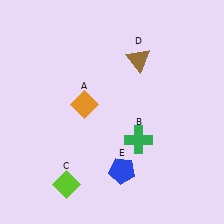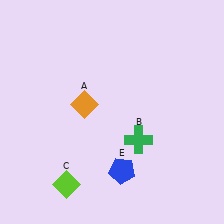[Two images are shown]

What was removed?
The brown triangle (D) was removed in Image 2.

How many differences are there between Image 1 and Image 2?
There is 1 difference between the two images.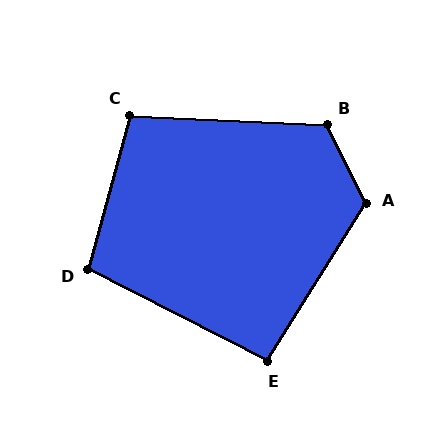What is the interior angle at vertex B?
Approximately 118 degrees (obtuse).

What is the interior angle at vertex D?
Approximately 102 degrees (obtuse).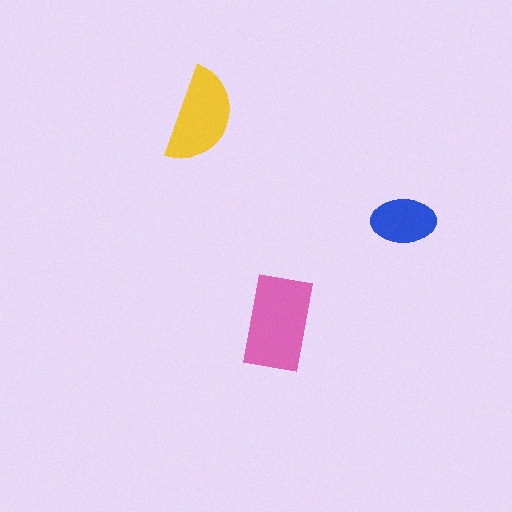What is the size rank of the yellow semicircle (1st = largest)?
2nd.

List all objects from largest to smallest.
The pink rectangle, the yellow semicircle, the blue ellipse.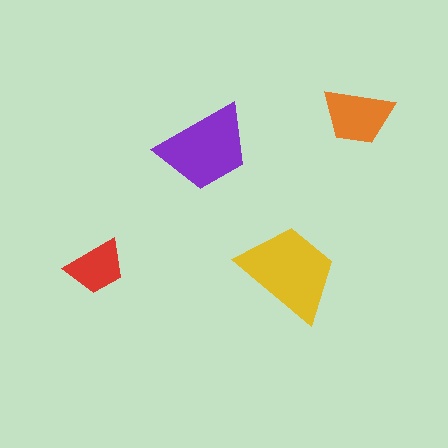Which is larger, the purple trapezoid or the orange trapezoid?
The purple one.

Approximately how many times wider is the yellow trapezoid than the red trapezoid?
About 1.5 times wider.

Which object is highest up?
The orange trapezoid is topmost.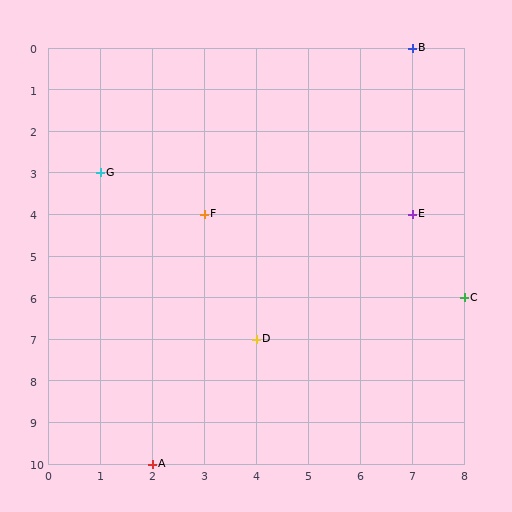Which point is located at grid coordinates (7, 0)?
Point B is at (7, 0).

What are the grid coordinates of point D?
Point D is at grid coordinates (4, 7).